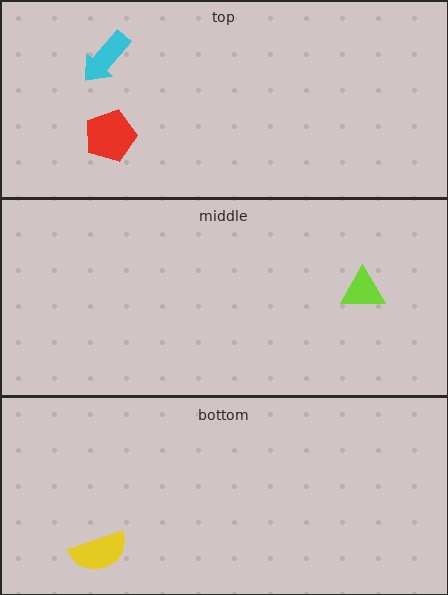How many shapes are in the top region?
2.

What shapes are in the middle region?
The lime triangle.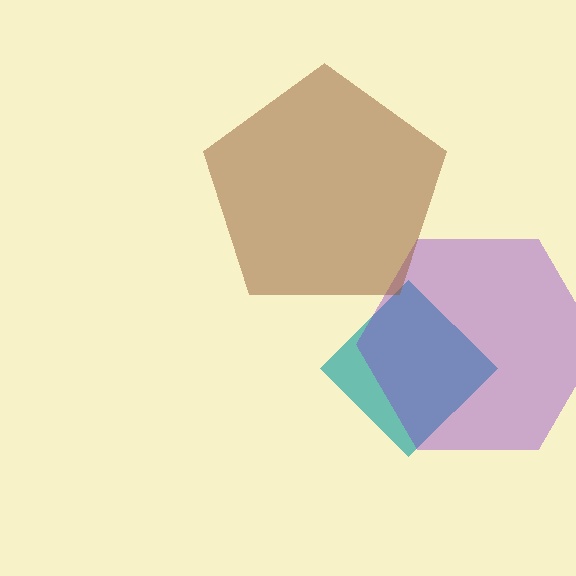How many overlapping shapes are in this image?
There are 3 overlapping shapes in the image.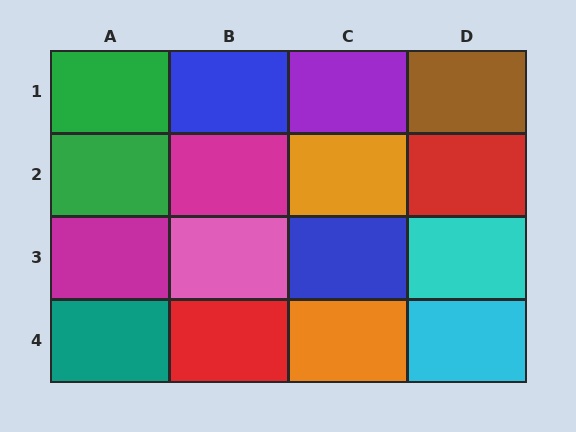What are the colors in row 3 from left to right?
Magenta, pink, blue, cyan.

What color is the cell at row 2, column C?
Orange.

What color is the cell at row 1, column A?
Green.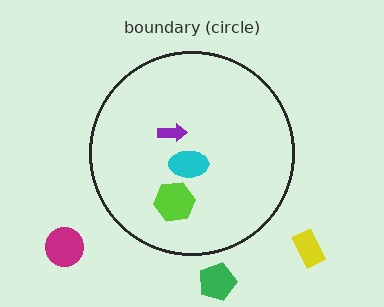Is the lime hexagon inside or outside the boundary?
Inside.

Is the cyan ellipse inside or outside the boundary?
Inside.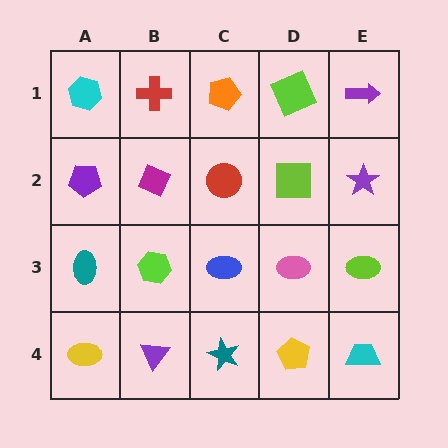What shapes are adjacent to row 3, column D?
A lime square (row 2, column D), a yellow pentagon (row 4, column D), a blue ellipse (row 3, column C), a lime ellipse (row 3, column E).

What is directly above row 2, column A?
A cyan hexagon.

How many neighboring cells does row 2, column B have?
4.